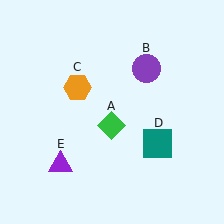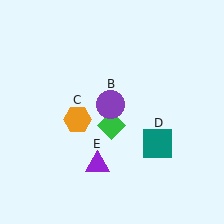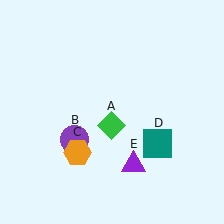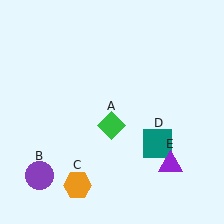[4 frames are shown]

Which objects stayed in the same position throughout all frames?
Green diamond (object A) and teal square (object D) remained stationary.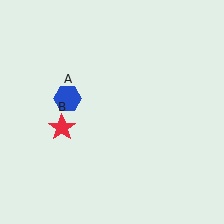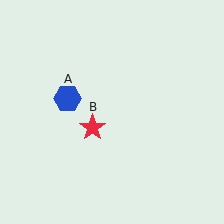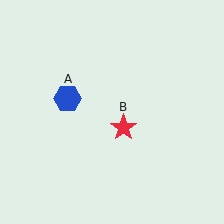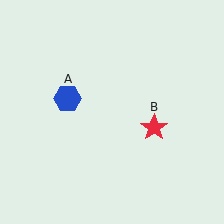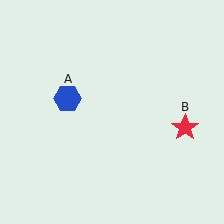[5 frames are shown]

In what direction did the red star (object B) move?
The red star (object B) moved right.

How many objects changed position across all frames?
1 object changed position: red star (object B).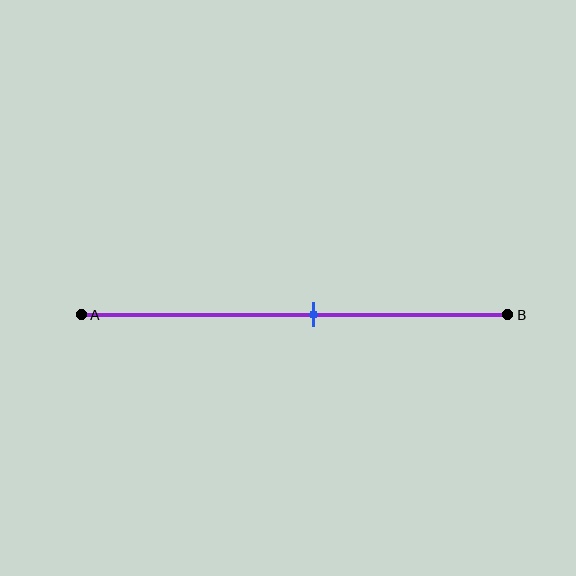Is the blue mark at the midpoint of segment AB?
No, the mark is at about 55% from A, not at the 50% midpoint.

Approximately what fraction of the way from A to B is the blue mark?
The blue mark is approximately 55% of the way from A to B.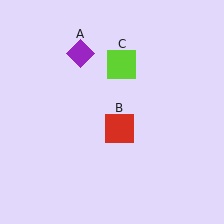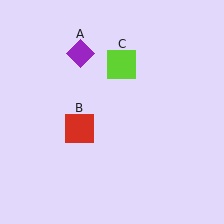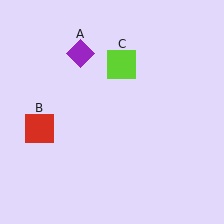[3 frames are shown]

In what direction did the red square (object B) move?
The red square (object B) moved left.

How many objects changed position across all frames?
1 object changed position: red square (object B).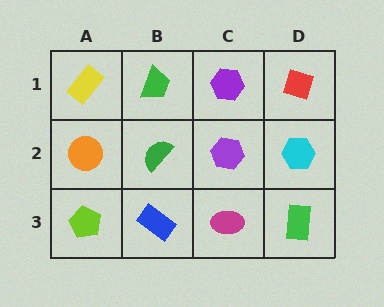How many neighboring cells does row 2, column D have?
3.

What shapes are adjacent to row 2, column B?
A green trapezoid (row 1, column B), a blue rectangle (row 3, column B), an orange circle (row 2, column A), a purple hexagon (row 2, column C).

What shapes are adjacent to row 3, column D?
A cyan hexagon (row 2, column D), a magenta ellipse (row 3, column C).